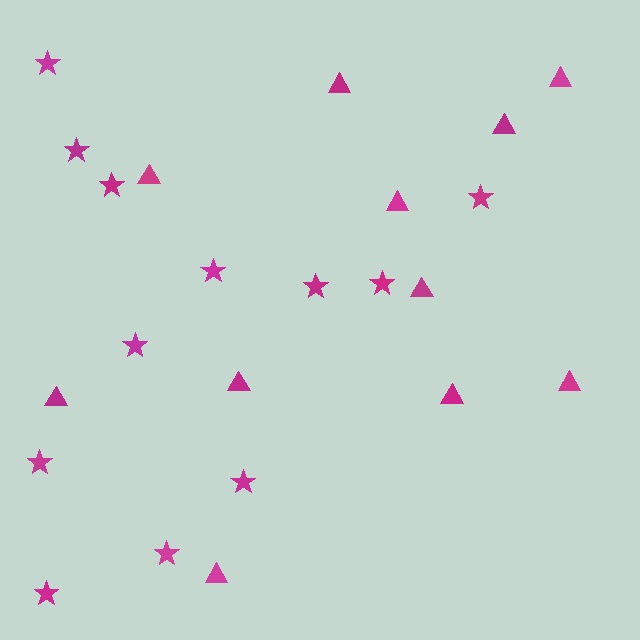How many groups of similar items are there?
There are 2 groups: one group of triangles (11) and one group of stars (12).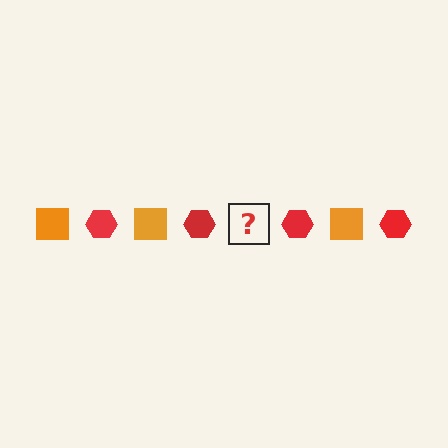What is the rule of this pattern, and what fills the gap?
The rule is that the pattern alternates between orange square and red hexagon. The gap should be filled with an orange square.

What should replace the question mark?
The question mark should be replaced with an orange square.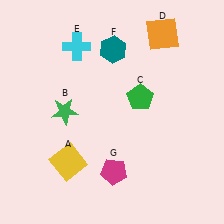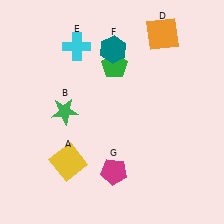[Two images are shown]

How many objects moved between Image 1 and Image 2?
1 object moved between the two images.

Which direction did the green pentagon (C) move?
The green pentagon (C) moved up.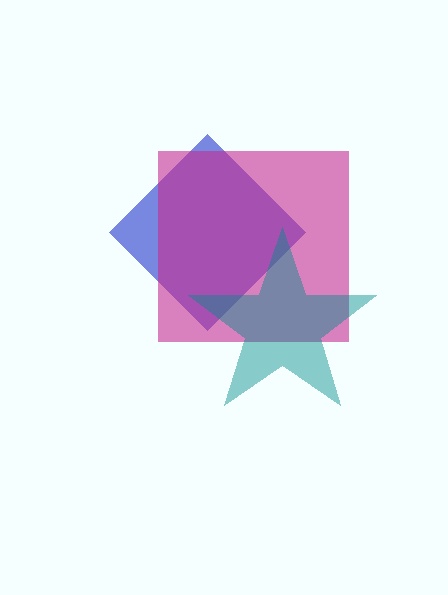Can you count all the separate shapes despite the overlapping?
Yes, there are 3 separate shapes.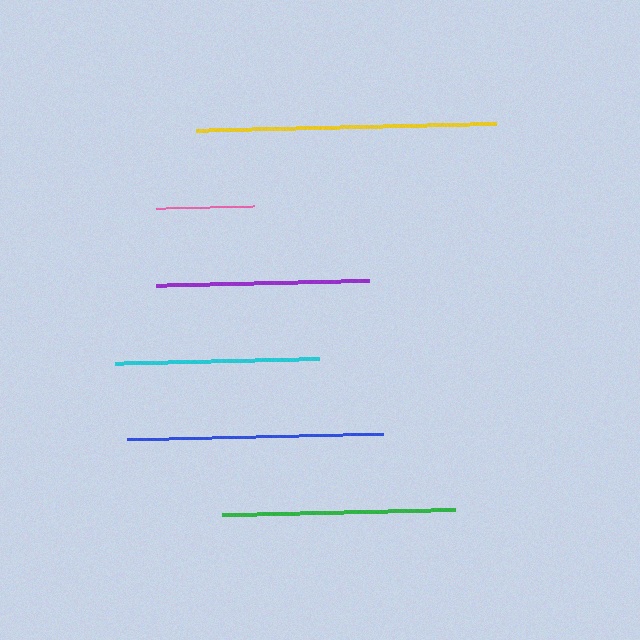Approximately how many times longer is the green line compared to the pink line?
The green line is approximately 2.4 times the length of the pink line.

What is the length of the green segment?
The green segment is approximately 234 pixels long.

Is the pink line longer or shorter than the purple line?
The purple line is longer than the pink line.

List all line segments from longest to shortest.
From longest to shortest: yellow, blue, green, purple, cyan, pink.